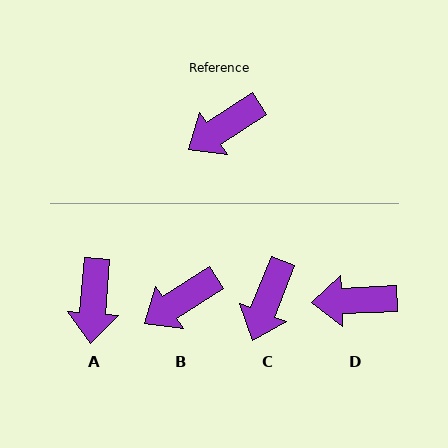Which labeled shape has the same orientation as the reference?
B.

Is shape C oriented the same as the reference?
No, it is off by about 36 degrees.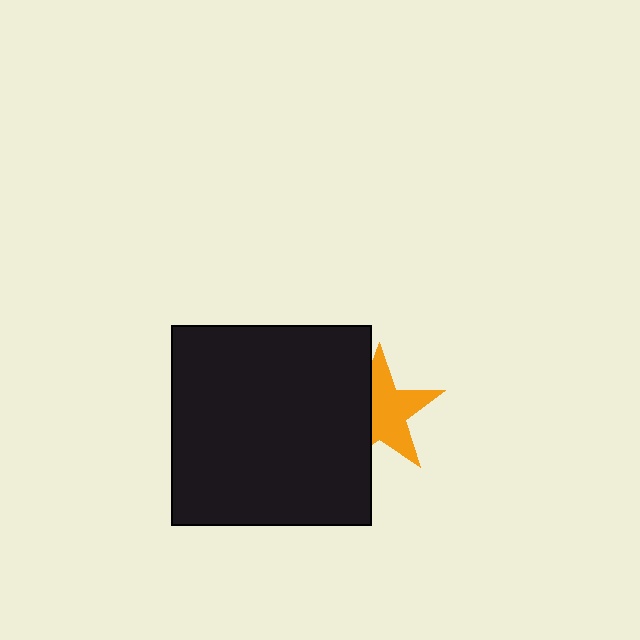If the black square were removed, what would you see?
You would see the complete orange star.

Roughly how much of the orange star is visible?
About half of it is visible (roughly 62%).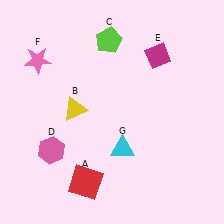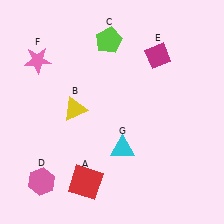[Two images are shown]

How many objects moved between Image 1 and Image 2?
1 object moved between the two images.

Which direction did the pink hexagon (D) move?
The pink hexagon (D) moved down.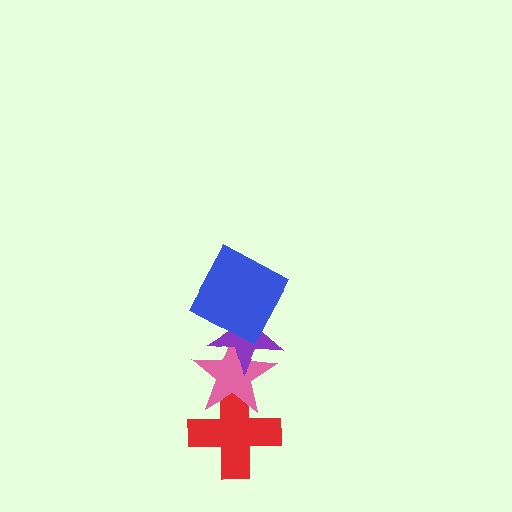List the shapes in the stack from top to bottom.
From top to bottom: the blue square, the purple star, the pink star, the red cross.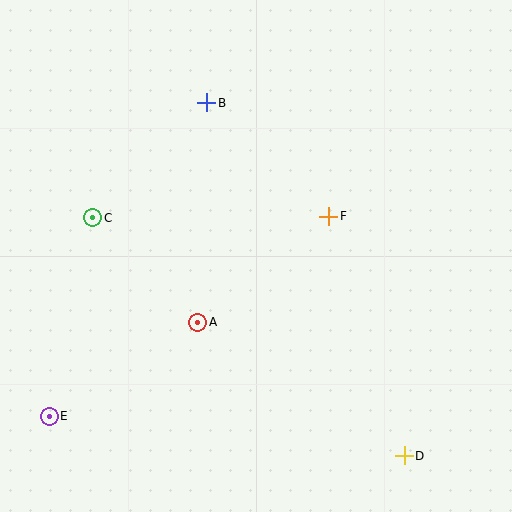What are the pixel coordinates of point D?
Point D is at (404, 456).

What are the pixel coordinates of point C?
Point C is at (93, 218).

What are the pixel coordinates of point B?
Point B is at (206, 103).